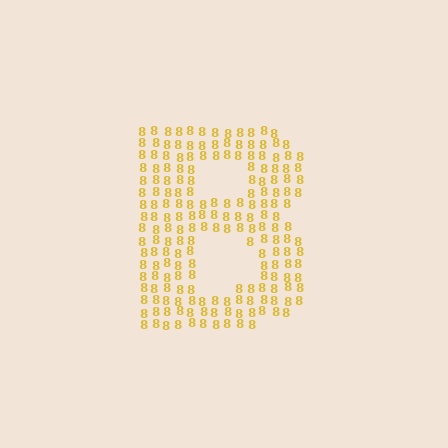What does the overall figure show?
The overall figure shows the letter B.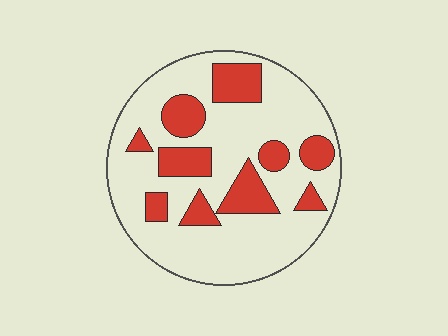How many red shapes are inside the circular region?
10.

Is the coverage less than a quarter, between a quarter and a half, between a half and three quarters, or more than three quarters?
Between a quarter and a half.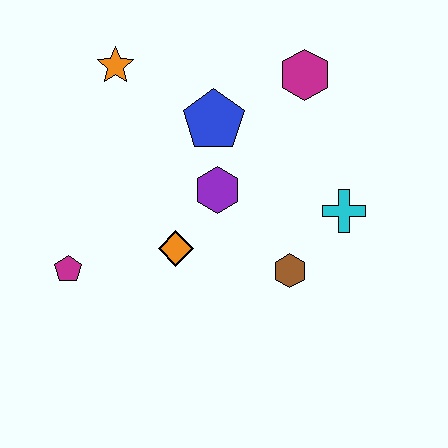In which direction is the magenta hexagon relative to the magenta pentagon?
The magenta hexagon is to the right of the magenta pentagon.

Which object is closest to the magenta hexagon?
The blue pentagon is closest to the magenta hexagon.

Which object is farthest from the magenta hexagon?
The magenta pentagon is farthest from the magenta hexagon.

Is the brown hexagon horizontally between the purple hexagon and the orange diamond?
No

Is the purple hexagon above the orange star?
No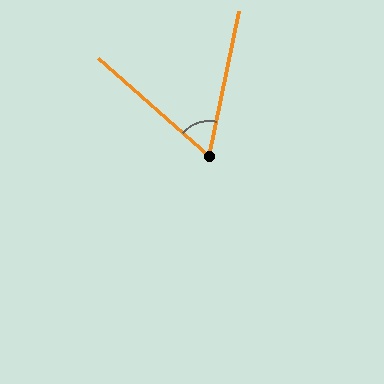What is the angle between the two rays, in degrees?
Approximately 60 degrees.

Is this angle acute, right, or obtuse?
It is acute.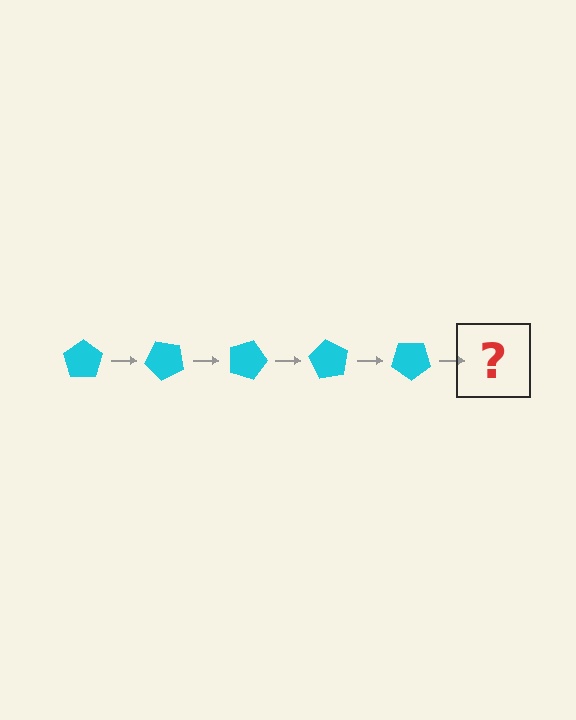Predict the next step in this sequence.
The next step is a cyan pentagon rotated 225 degrees.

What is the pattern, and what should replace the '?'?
The pattern is that the pentagon rotates 45 degrees each step. The '?' should be a cyan pentagon rotated 225 degrees.